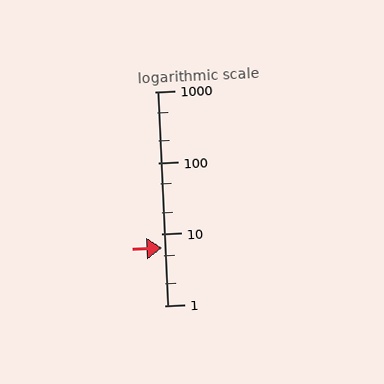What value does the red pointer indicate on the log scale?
The pointer indicates approximately 6.3.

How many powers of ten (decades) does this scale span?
The scale spans 3 decades, from 1 to 1000.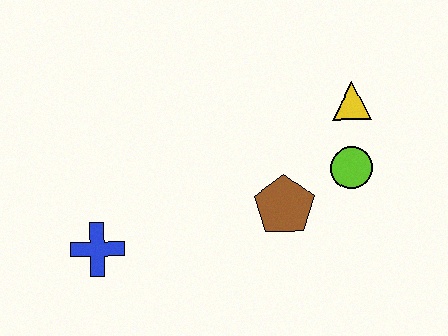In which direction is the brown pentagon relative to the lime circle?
The brown pentagon is to the left of the lime circle.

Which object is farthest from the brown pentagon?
The blue cross is farthest from the brown pentagon.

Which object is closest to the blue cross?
The brown pentagon is closest to the blue cross.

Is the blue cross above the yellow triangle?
No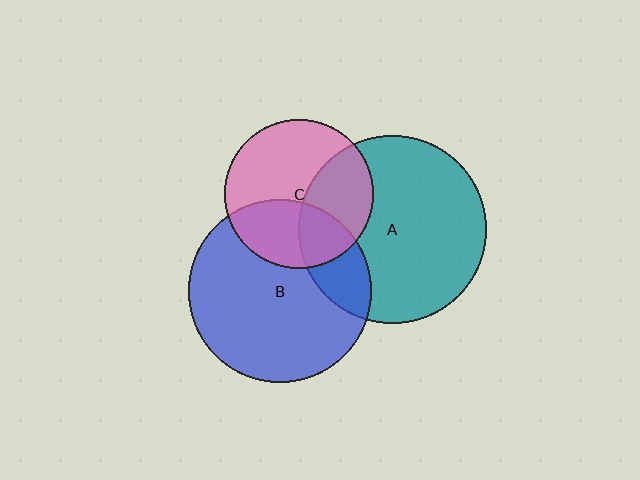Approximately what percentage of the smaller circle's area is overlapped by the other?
Approximately 20%.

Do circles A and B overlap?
Yes.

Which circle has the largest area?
Circle A (teal).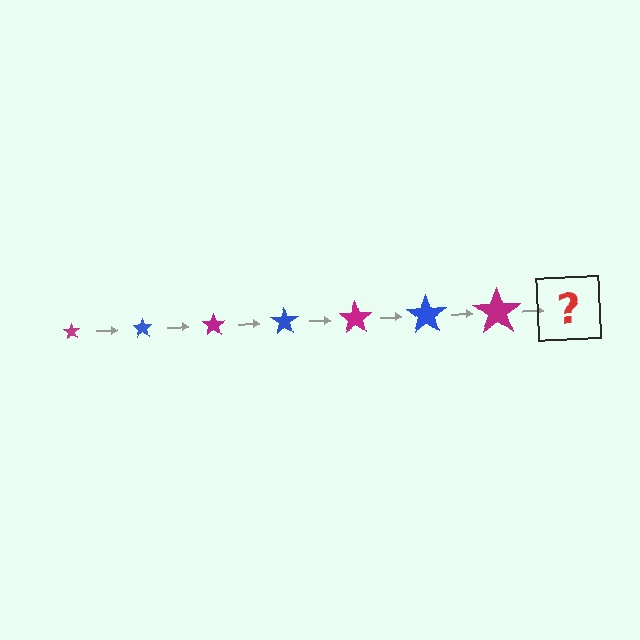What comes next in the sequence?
The next element should be a blue star, larger than the previous one.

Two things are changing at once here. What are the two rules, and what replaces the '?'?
The two rules are that the star grows larger each step and the color cycles through magenta and blue. The '?' should be a blue star, larger than the previous one.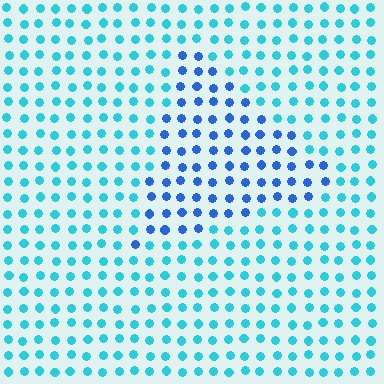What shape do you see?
I see a triangle.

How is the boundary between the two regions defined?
The boundary is defined purely by a slight shift in hue (about 36 degrees). Spacing, size, and orientation are identical on both sides.